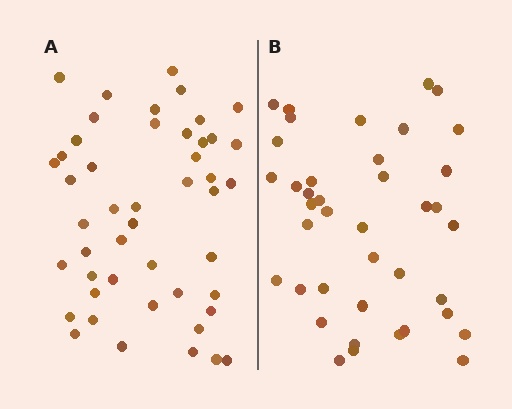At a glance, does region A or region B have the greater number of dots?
Region A (the left region) has more dots.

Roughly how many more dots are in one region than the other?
Region A has roughly 8 or so more dots than region B.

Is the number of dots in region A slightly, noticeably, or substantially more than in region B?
Region A has only slightly more — the two regions are fairly close. The ratio is roughly 1.2 to 1.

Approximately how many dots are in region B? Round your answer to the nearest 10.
About 40 dots.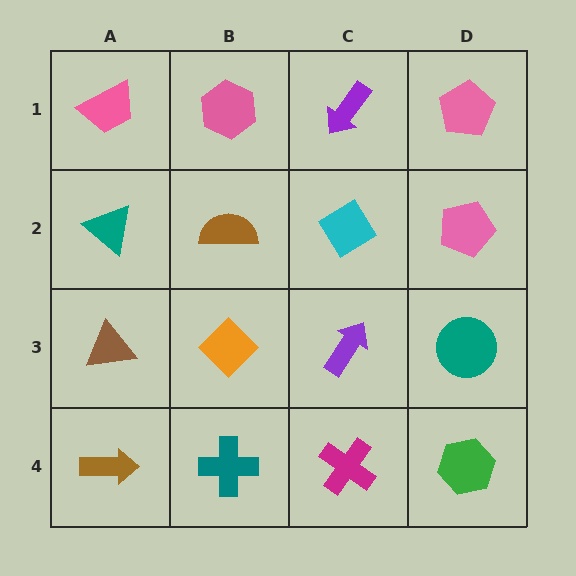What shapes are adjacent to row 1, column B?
A brown semicircle (row 2, column B), a pink trapezoid (row 1, column A), a purple arrow (row 1, column C).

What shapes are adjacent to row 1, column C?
A cyan diamond (row 2, column C), a pink hexagon (row 1, column B), a pink pentagon (row 1, column D).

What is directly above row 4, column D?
A teal circle.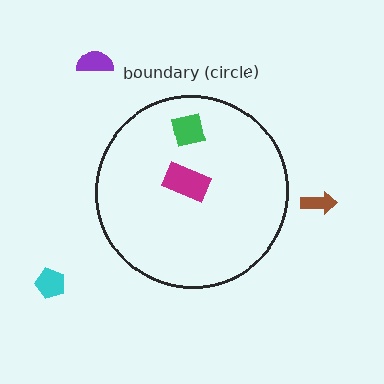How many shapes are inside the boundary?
2 inside, 3 outside.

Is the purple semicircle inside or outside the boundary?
Outside.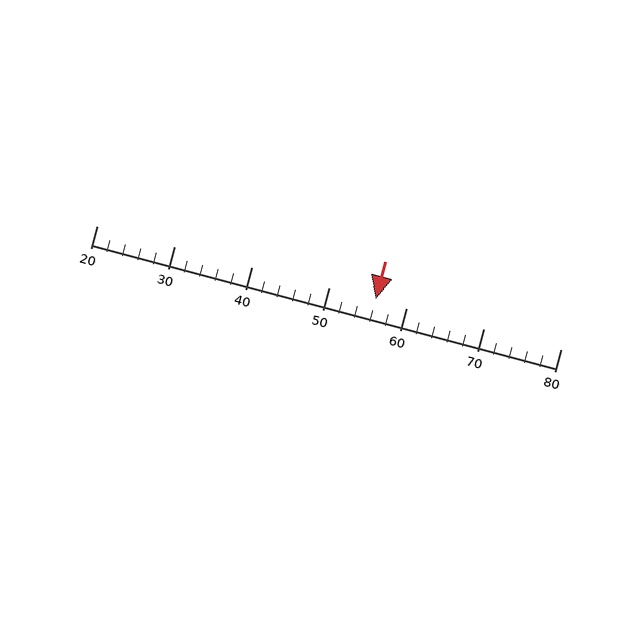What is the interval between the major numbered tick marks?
The major tick marks are spaced 10 units apart.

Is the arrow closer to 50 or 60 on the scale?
The arrow is closer to 60.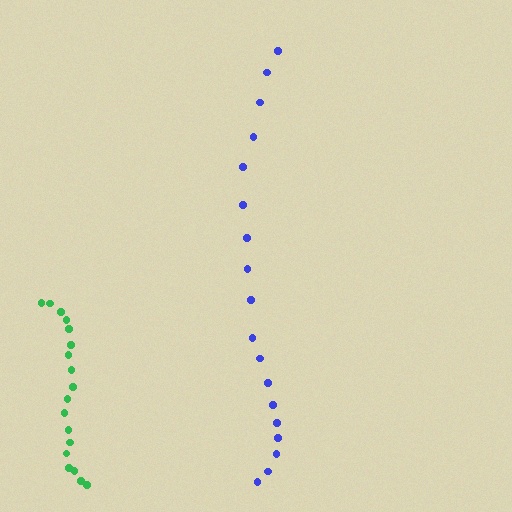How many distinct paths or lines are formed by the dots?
There are 2 distinct paths.